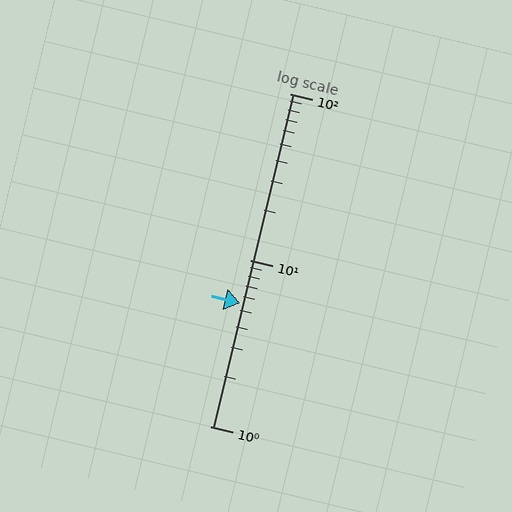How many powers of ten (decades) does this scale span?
The scale spans 2 decades, from 1 to 100.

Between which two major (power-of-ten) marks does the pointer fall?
The pointer is between 1 and 10.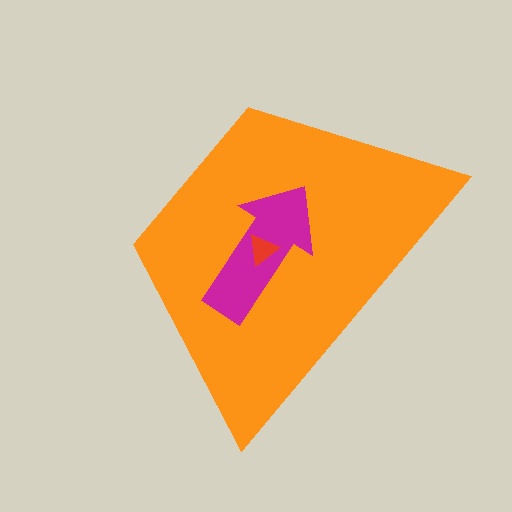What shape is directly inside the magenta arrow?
The red triangle.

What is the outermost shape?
The orange trapezoid.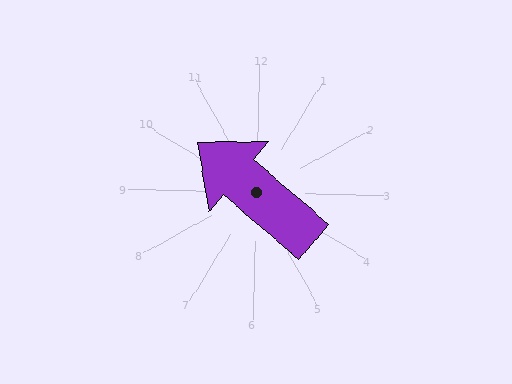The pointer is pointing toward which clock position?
Roughly 10 o'clock.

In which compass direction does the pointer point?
Northwest.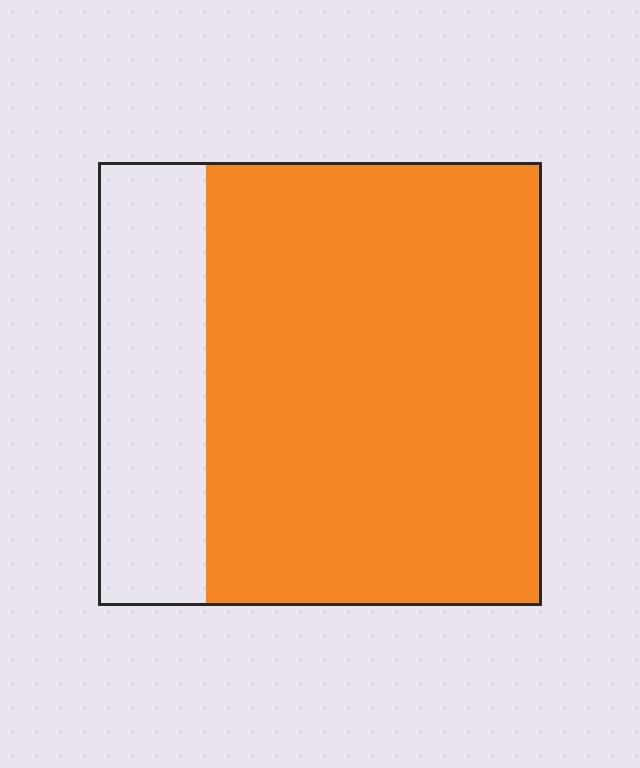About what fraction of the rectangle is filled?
About three quarters (3/4).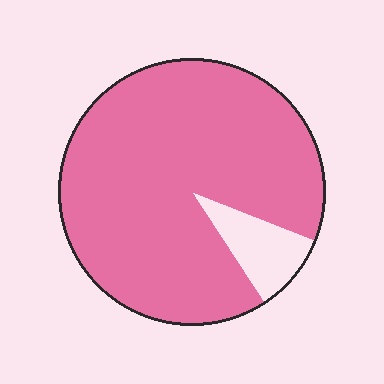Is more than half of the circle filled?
Yes.